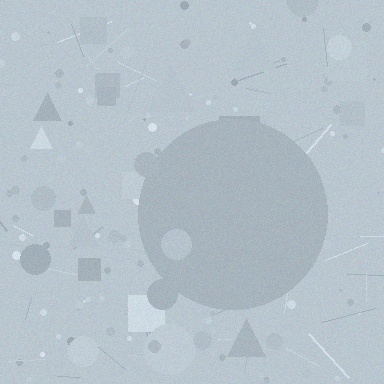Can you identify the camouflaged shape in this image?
The camouflaged shape is a circle.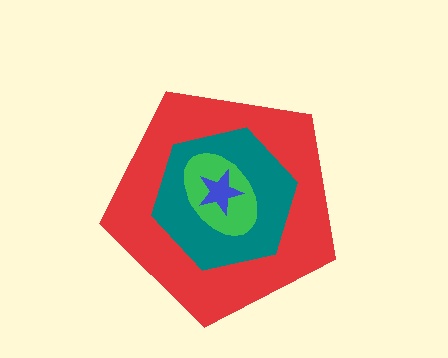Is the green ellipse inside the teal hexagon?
Yes.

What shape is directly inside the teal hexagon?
The green ellipse.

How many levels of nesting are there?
4.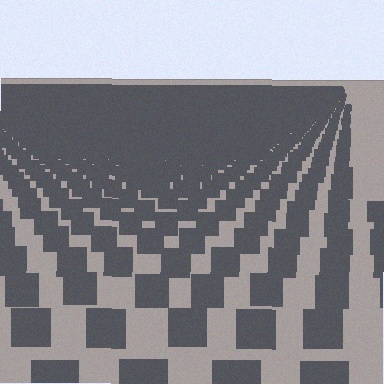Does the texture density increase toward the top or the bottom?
Density increases toward the top.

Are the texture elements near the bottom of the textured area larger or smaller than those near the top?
Larger. Near the bottom, elements are closer to the viewer and appear at a bigger on-screen size.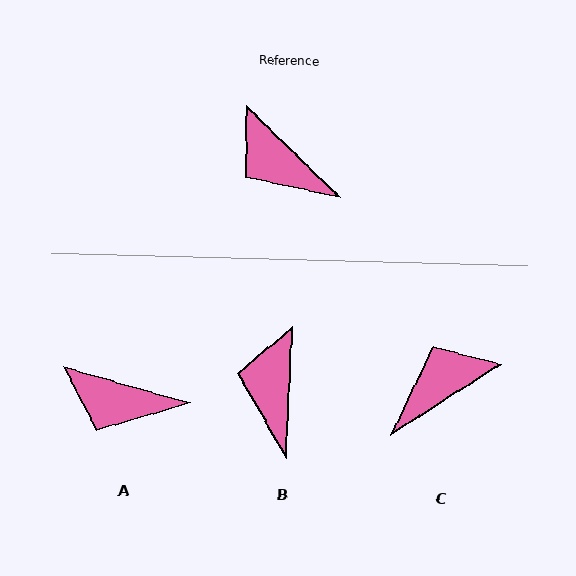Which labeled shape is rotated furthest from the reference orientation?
C, about 103 degrees away.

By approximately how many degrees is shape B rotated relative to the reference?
Approximately 48 degrees clockwise.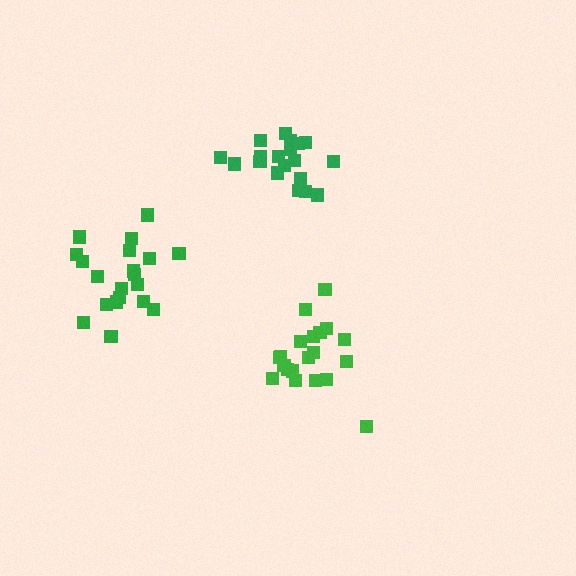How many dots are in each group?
Group 1: 20 dots, Group 2: 20 dots, Group 3: 20 dots (60 total).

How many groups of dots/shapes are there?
There are 3 groups.